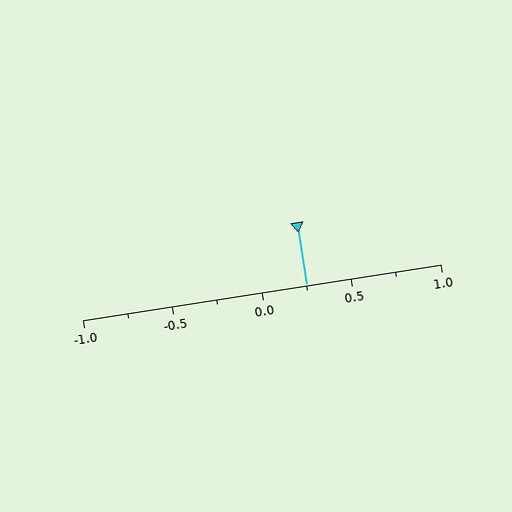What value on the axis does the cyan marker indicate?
The marker indicates approximately 0.25.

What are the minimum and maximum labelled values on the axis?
The axis runs from -1.0 to 1.0.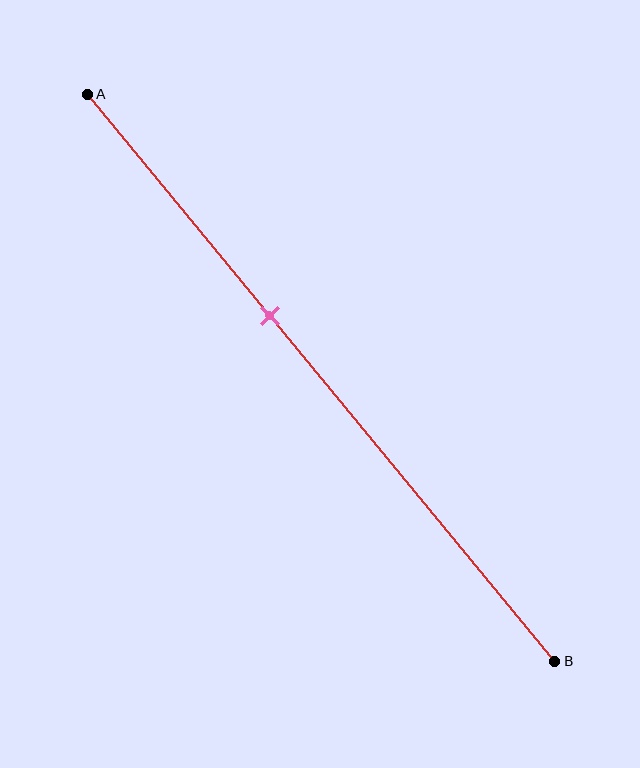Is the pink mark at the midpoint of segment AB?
No, the mark is at about 40% from A, not at the 50% midpoint.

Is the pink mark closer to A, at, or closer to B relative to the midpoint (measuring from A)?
The pink mark is closer to point A than the midpoint of segment AB.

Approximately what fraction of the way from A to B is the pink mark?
The pink mark is approximately 40% of the way from A to B.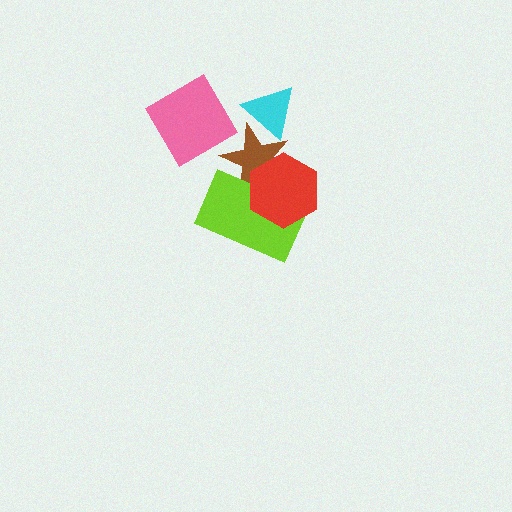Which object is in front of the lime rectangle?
The red hexagon is in front of the lime rectangle.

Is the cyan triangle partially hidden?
Yes, it is partially covered by another shape.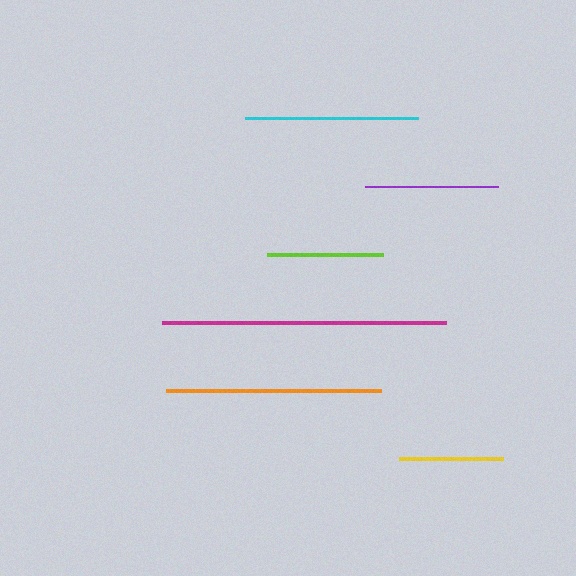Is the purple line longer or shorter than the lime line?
The purple line is longer than the lime line.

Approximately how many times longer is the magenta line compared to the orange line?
The magenta line is approximately 1.3 times the length of the orange line.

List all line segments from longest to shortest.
From longest to shortest: magenta, orange, cyan, purple, lime, yellow.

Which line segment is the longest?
The magenta line is the longest at approximately 284 pixels.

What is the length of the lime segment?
The lime segment is approximately 117 pixels long.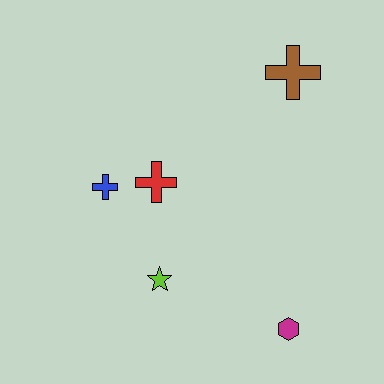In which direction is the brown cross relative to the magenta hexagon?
The brown cross is above the magenta hexagon.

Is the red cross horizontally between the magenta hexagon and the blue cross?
Yes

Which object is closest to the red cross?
The blue cross is closest to the red cross.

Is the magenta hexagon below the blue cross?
Yes